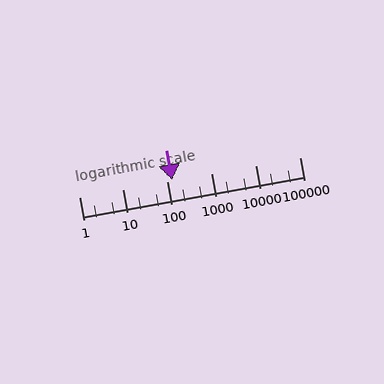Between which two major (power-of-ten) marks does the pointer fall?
The pointer is between 100 and 1000.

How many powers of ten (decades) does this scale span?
The scale spans 5 decades, from 1 to 100000.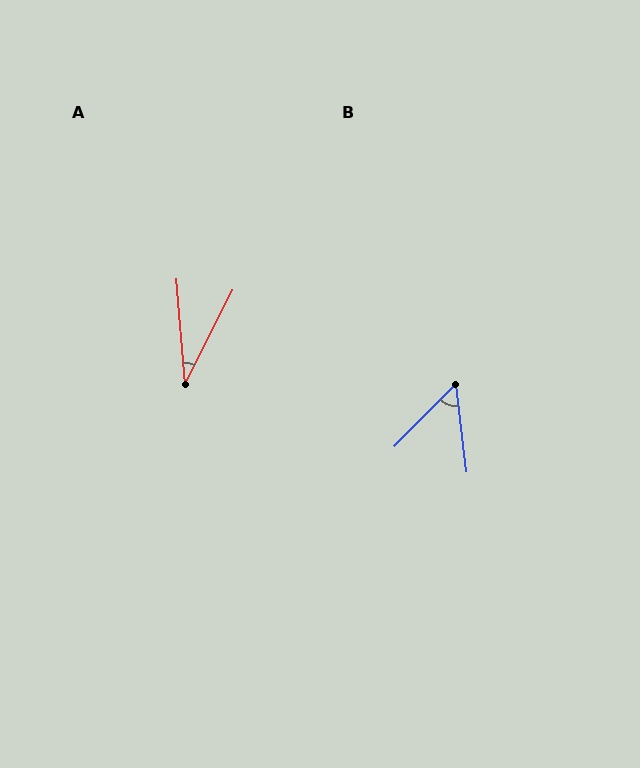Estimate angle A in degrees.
Approximately 31 degrees.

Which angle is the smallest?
A, at approximately 31 degrees.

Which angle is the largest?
B, at approximately 52 degrees.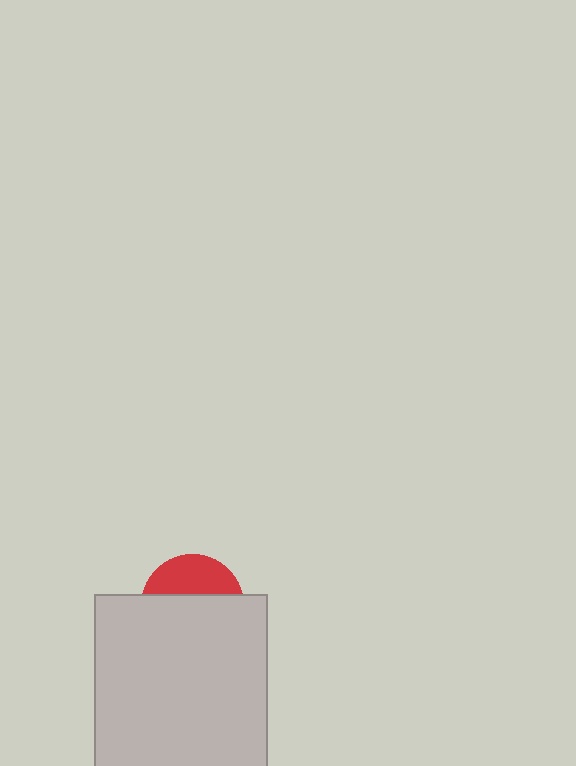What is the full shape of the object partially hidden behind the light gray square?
The partially hidden object is a red circle.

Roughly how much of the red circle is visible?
A small part of it is visible (roughly 35%).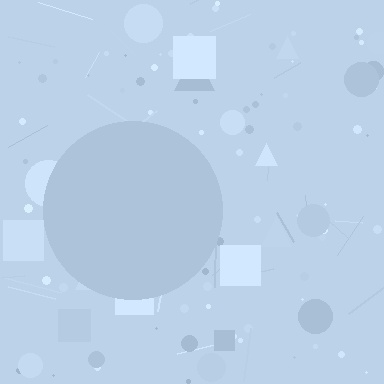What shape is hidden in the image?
A circle is hidden in the image.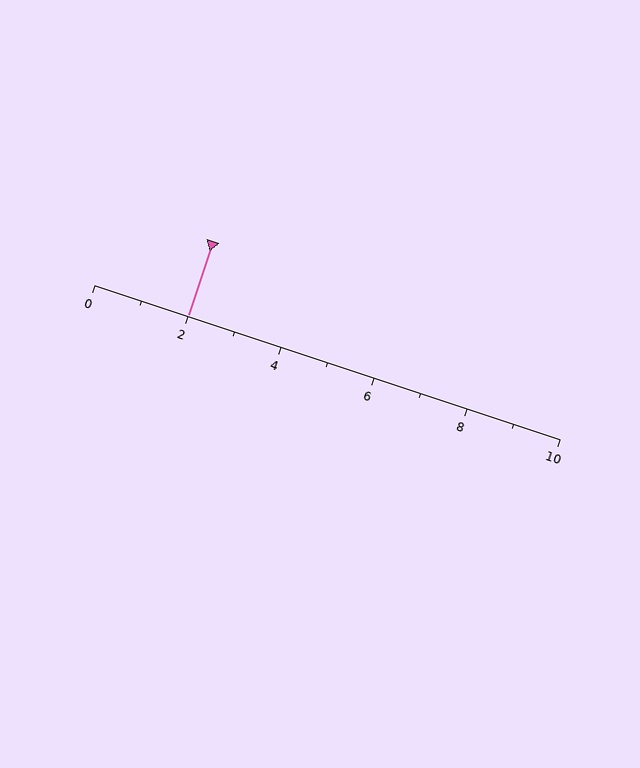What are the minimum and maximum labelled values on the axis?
The axis runs from 0 to 10.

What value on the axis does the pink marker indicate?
The marker indicates approximately 2.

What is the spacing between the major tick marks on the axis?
The major ticks are spaced 2 apart.